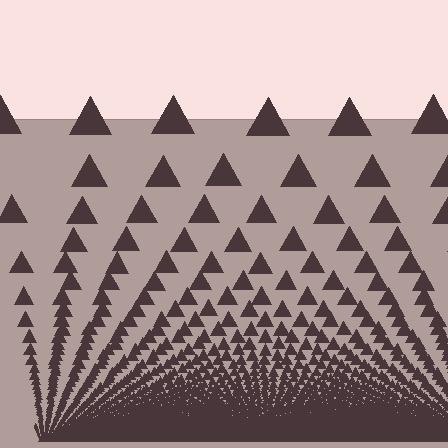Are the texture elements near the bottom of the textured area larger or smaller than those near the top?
Smaller. The gradient is inverted — elements near the bottom are smaller and denser.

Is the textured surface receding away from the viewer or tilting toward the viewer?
The surface appears to tilt toward the viewer. Texture elements get larger and sparser toward the top.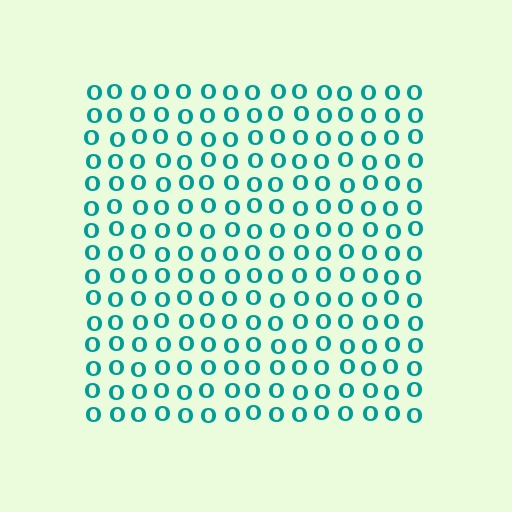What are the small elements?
The small elements are letter O's.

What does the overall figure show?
The overall figure shows a square.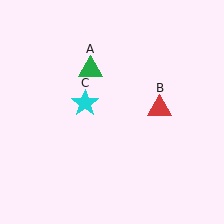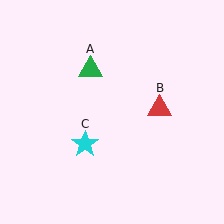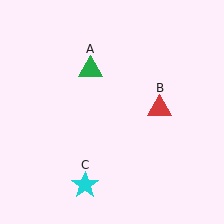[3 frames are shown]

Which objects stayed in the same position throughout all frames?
Green triangle (object A) and red triangle (object B) remained stationary.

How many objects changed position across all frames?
1 object changed position: cyan star (object C).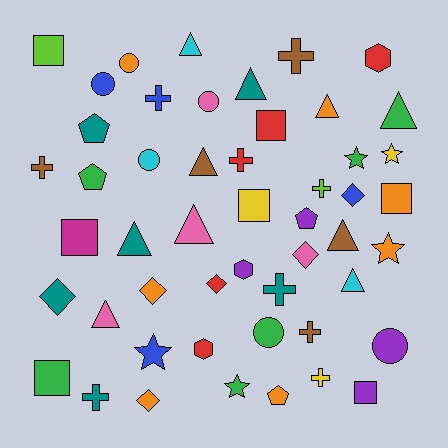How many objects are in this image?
There are 50 objects.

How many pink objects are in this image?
There are 4 pink objects.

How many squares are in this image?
There are 7 squares.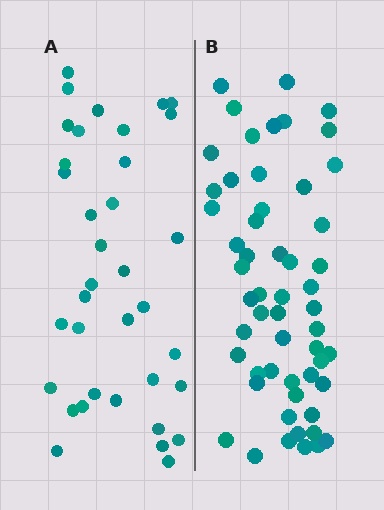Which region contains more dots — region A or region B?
Region B (the right region) has more dots.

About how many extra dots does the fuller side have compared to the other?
Region B has approximately 20 more dots than region A.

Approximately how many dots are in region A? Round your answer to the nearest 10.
About 40 dots. (The exact count is 36, which rounds to 40.)